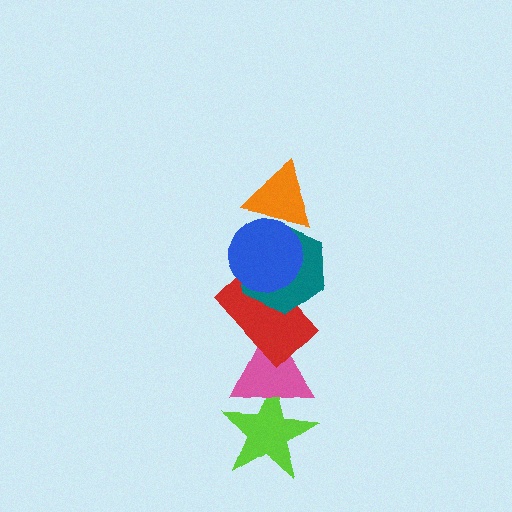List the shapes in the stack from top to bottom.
From top to bottom: the orange triangle, the blue circle, the teal hexagon, the red rectangle, the pink triangle, the lime star.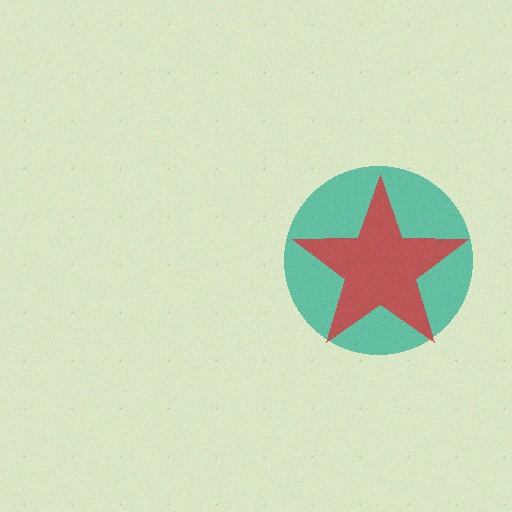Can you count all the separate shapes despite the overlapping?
Yes, there are 2 separate shapes.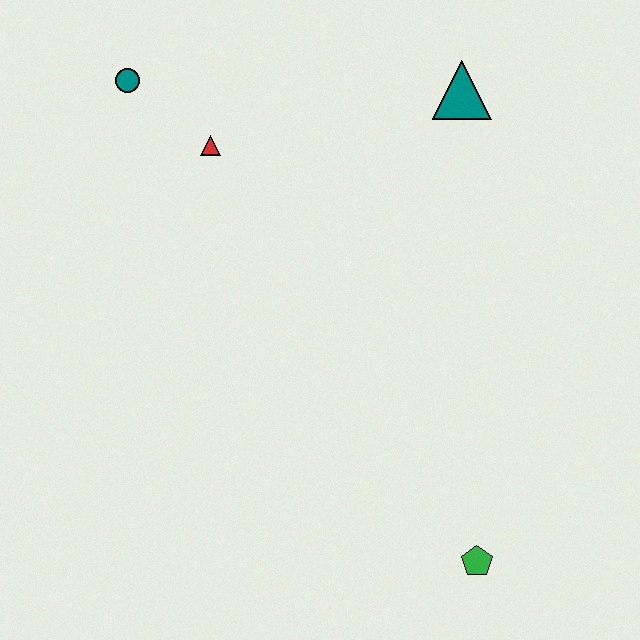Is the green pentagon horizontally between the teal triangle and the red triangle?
No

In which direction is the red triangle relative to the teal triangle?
The red triangle is to the left of the teal triangle.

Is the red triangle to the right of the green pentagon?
No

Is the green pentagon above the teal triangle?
No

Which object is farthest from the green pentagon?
The teal circle is farthest from the green pentagon.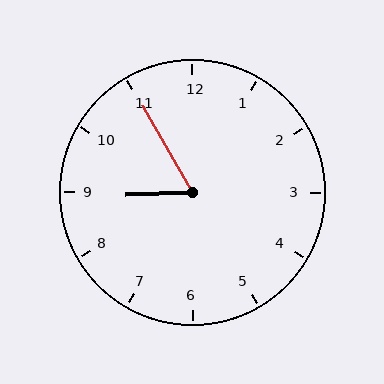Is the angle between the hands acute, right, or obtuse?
It is acute.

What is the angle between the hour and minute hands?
Approximately 62 degrees.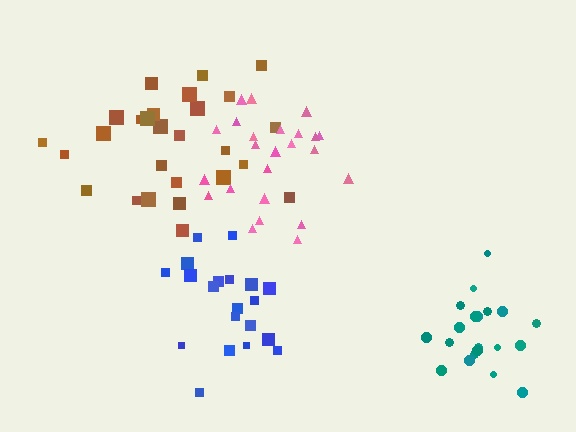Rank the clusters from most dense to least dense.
teal, blue, pink, brown.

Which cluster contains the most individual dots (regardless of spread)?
Brown (27).